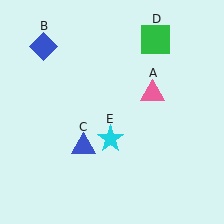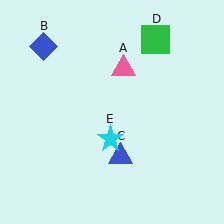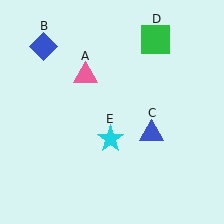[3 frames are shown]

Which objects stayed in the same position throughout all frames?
Blue diamond (object B) and green square (object D) and cyan star (object E) remained stationary.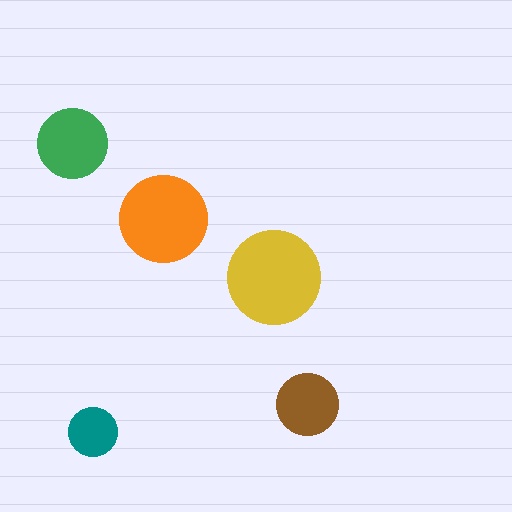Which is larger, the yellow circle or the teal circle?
The yellow one.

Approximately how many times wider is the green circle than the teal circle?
About 1.5 times wider.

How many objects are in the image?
There are 5 objects in the image.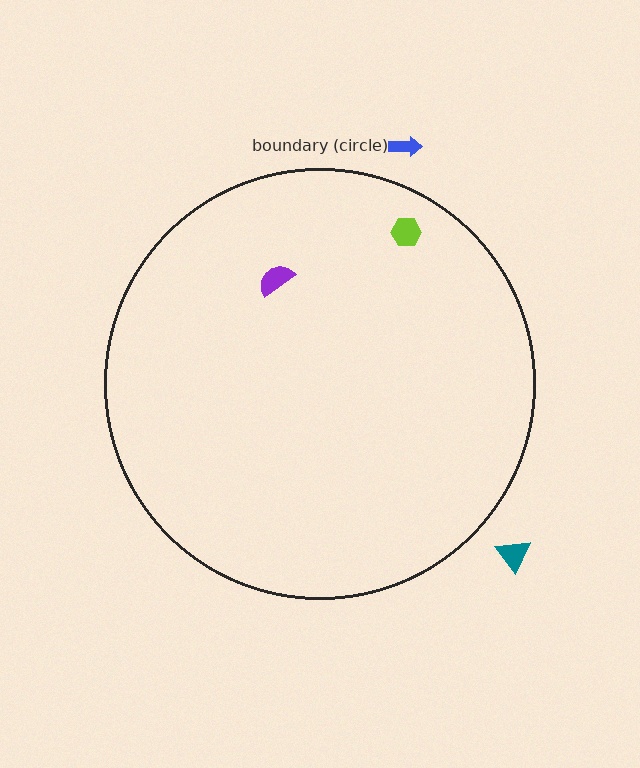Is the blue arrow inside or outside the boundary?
Outside.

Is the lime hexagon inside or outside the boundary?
Inside.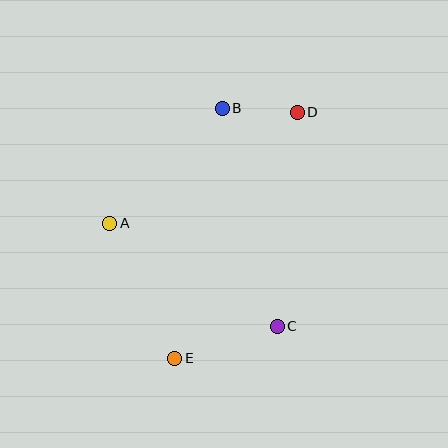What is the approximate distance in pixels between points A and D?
The distance between A and D is approximately 218 pixels.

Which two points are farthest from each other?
Points D and E are farthest from each other.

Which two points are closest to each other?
Points B and D are closest to each other.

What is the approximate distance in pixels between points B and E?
The distance between B and E is approximately 254 pixels.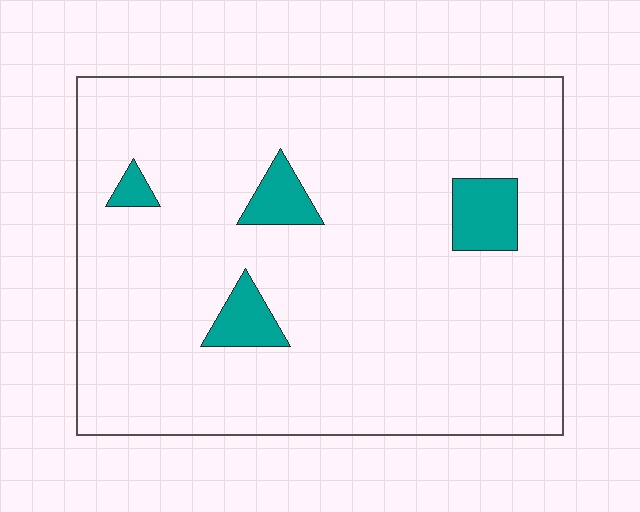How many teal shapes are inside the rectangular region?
4.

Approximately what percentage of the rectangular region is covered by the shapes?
Approximately 10%.